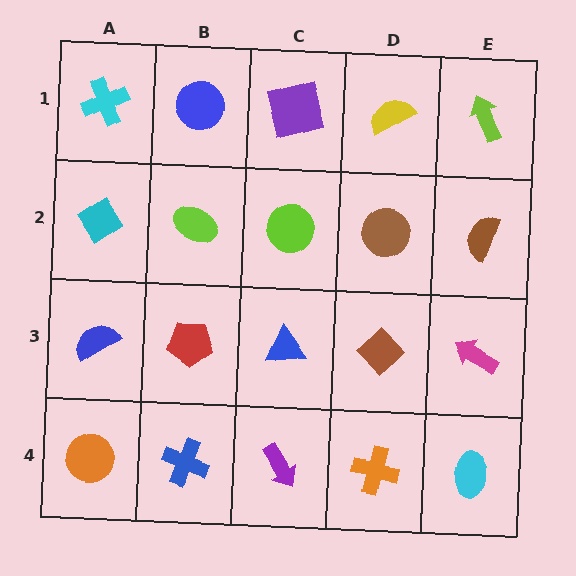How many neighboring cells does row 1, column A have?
2.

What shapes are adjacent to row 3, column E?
A brown semicircle (row 2, column E), a cyan ellipse (row 4, column E), a brown diamond (row 3, column D).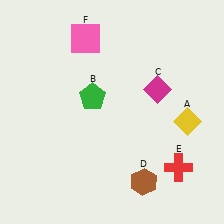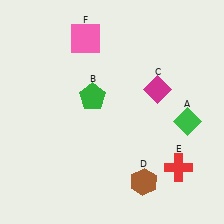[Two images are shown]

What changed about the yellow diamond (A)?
In Image 1, A is yellow. In Image 2, it changed to green.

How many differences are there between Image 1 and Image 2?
There is 1 difference between the two images.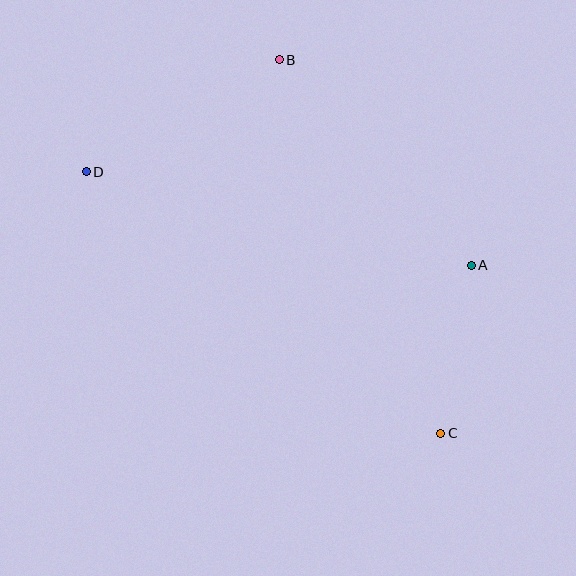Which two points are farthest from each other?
Points C and D are farthest from each other.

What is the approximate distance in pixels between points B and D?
The distance between B and D is approximately 223 pixels.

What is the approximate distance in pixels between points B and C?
The distance between B and C is approximately 407 pixels.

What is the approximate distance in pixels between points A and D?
The distance between A and D is approximately 396 pixels.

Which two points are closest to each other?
Points A and C are closest to each other.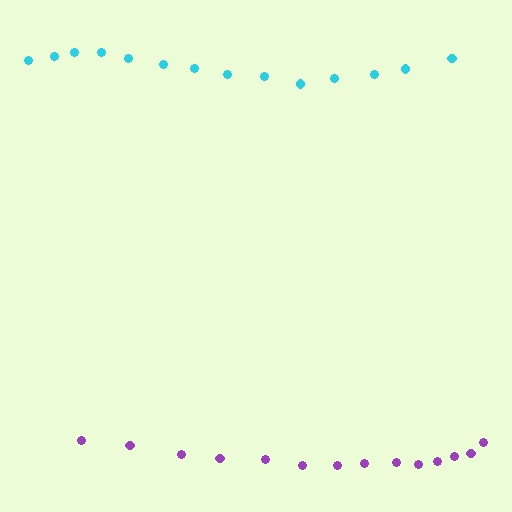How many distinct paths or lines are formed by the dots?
There are 2 distinct paths.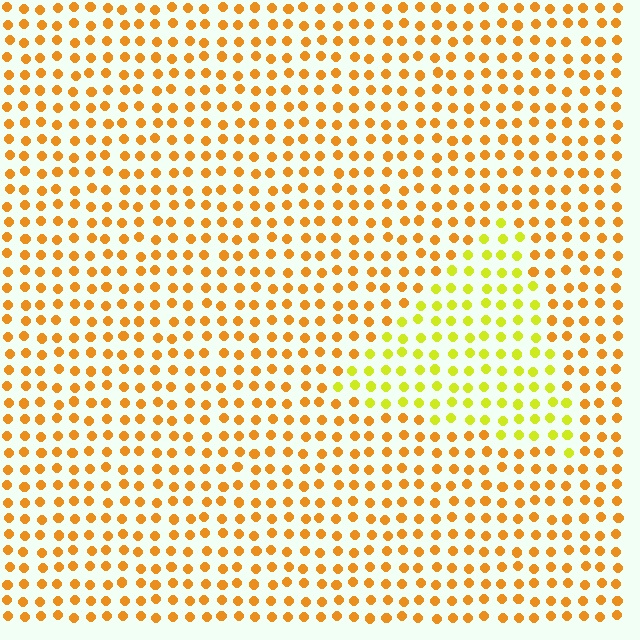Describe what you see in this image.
The image is filled with small orange elements in a uniform arrangement. A triangle-shaped region is visible where the elements are tinted to a slightly different hue, forming a subtle color boundary.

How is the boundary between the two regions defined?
The boundary is defined purely by a slight shift in hue (about 35 degrees). Spacing, size, and orientation are identical on both sides.